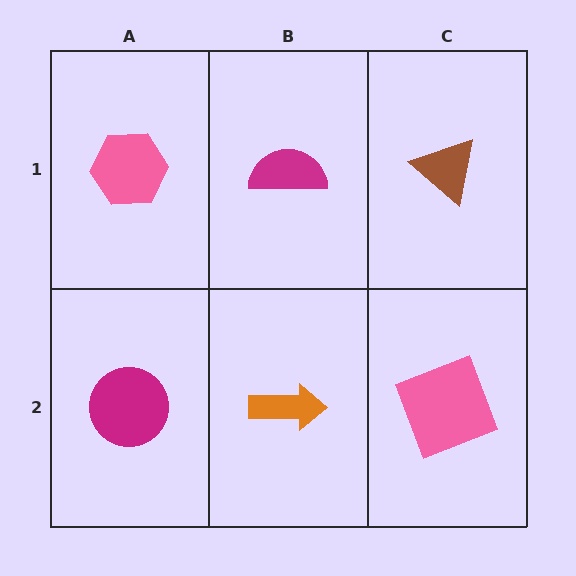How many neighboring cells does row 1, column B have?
3.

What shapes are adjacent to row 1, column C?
A pink square (row 2, column C), a magenta semicircle (row 1, column B).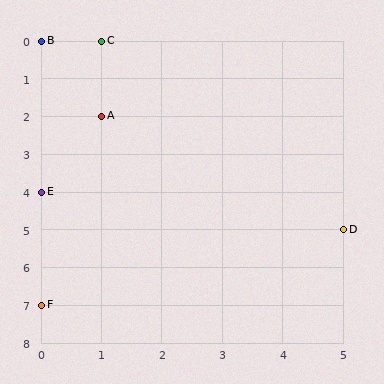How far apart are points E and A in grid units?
Points E and A are 1 column and 2 rows apart (about 2.2 grid units diagonally).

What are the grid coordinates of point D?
Point D is at grid coordinates (5, 5).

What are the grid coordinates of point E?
Point E is at grid coordinates (0, 4).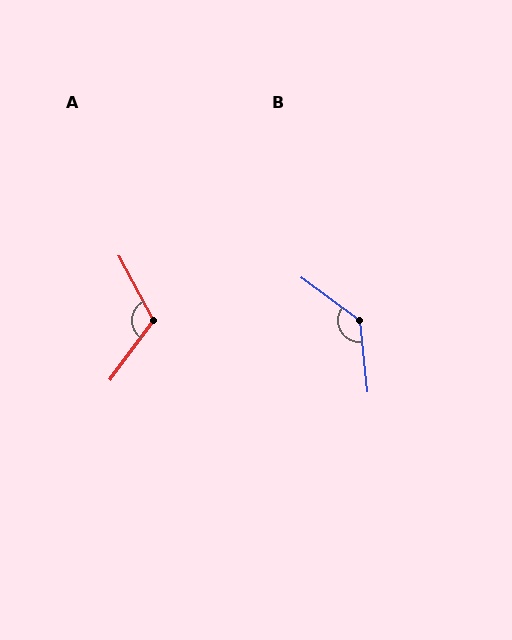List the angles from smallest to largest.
A (116°), B (133°).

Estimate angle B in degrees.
Approximately 133 degrees.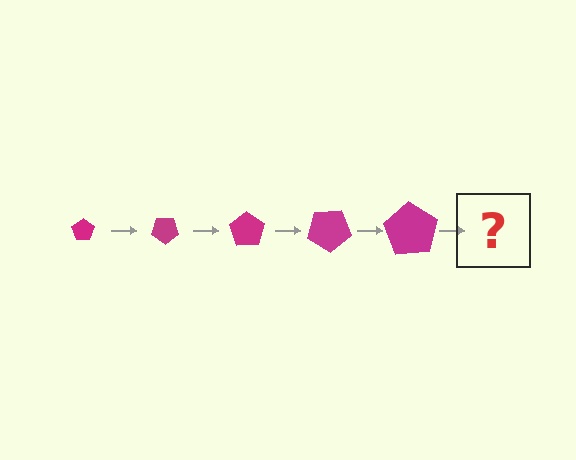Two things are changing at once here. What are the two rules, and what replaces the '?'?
The two rules are that the pentagon grows larger each step and it rotates 35 degrees each step. The '?' should be a pentagon, larger than the previous one and rotated 175 degrees from the start.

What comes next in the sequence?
The next element should be a pentagon, larger than the previous one and rotated 175 degrees from the start.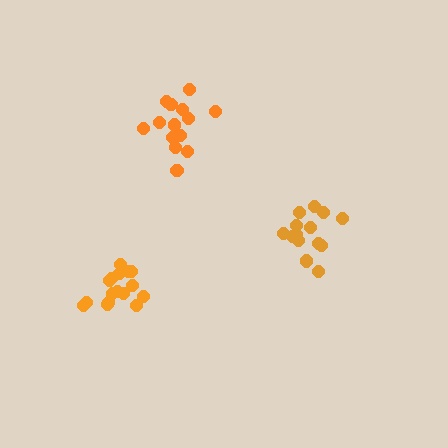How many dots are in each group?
Group 1: 14 dots, Group 2: 16 dots, Group 3: 15 dots (45 total).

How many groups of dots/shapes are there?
There are 3 groups.